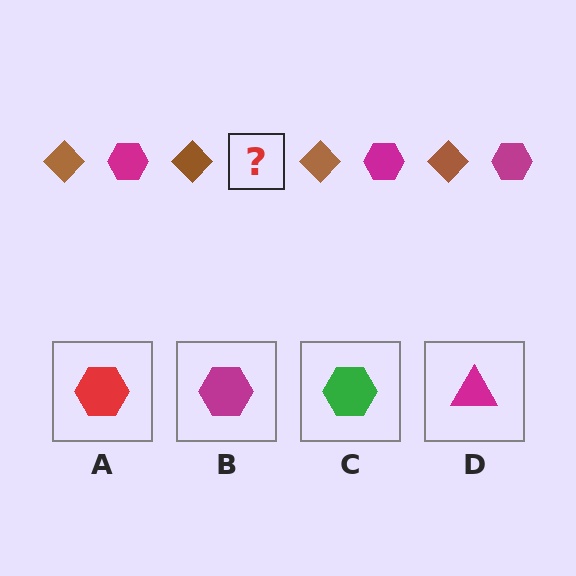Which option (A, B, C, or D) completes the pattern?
B.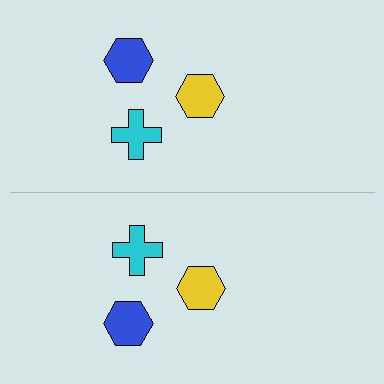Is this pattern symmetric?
Yes, this pattern has bilateral (reflection) symmetry.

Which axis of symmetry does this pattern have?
The pattern has a horizontal axis of symmetry running through the center of the image.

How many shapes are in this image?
There are 6 shapes in this image.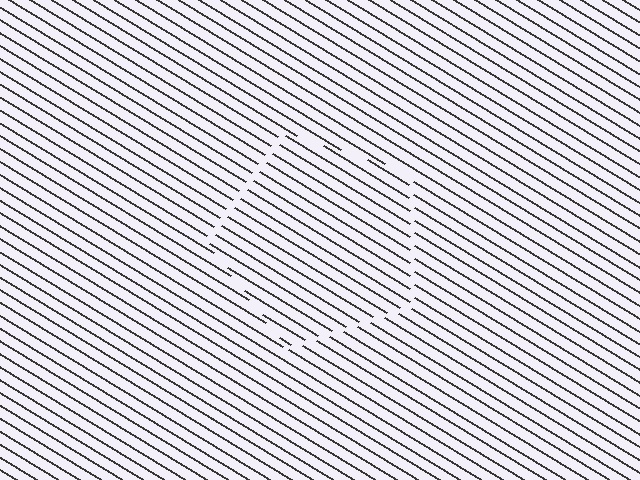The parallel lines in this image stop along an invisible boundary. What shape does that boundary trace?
An illusory pentagon. The interior of the shape contains the same grating, shifted by half a period — the contour is defined by the phase discontinuity where line-ends from the inner and outer gratings abut.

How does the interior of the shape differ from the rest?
The interior of the shape contains the same grating, shifted by half a period — the contour is defined by the phase discontinuity where line-ends from the inner and outer gratings abut.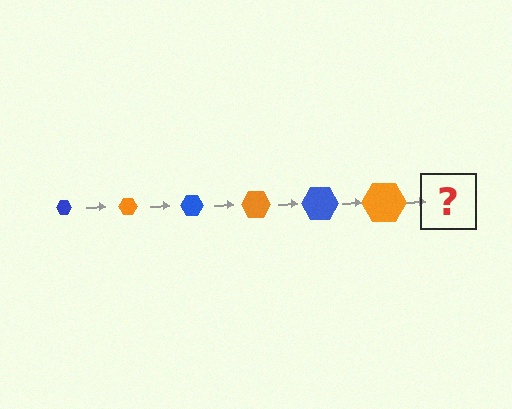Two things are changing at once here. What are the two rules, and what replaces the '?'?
The two rules are that the hexagon grows larger each step and the color cycles through blue and orange. The '?' should be a blue hexagon, larger than the previous one.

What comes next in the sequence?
The next element should be a blue hexagon, larger than the previous one.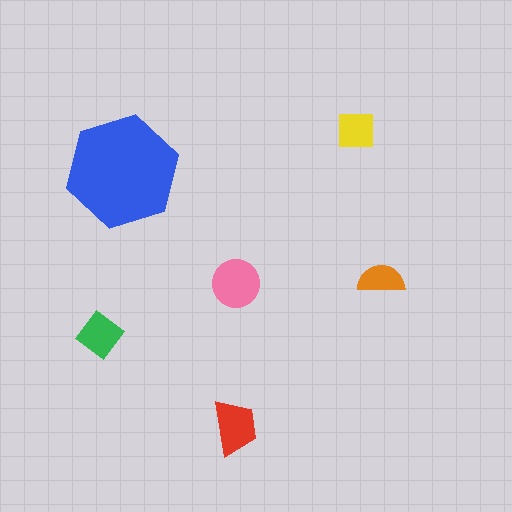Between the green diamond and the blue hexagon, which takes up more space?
The blue hexagon.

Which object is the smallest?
The orange semicircle.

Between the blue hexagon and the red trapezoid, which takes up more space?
The blue hexagon.